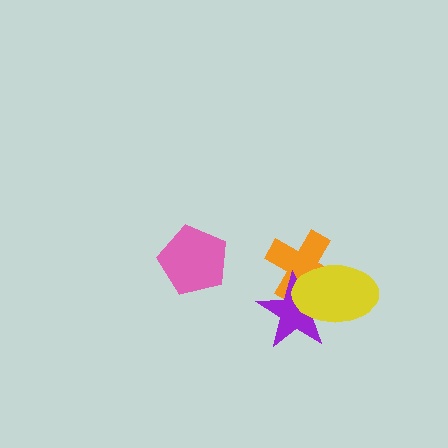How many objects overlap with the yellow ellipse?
2 objects overlap with the yellow ellipse.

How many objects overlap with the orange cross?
2 objects overlap with the orange cross.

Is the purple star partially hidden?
Yes, it is partially covered by another shape.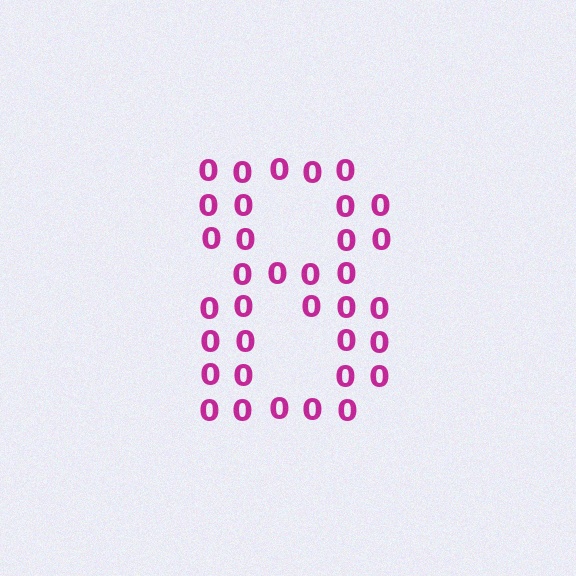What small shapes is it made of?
It is made of small digit 0's.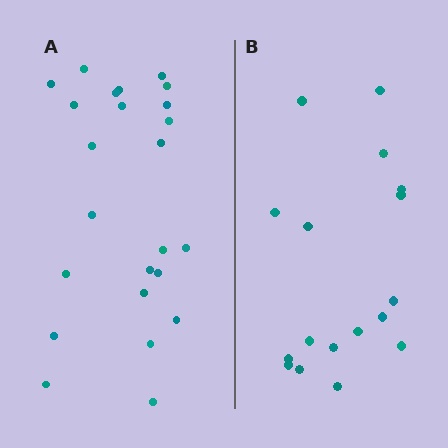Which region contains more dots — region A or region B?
Region A (the left region) has more dots.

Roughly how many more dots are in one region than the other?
Region A has roughly 8 or so more dots than region B.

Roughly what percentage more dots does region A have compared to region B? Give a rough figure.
About 40% more.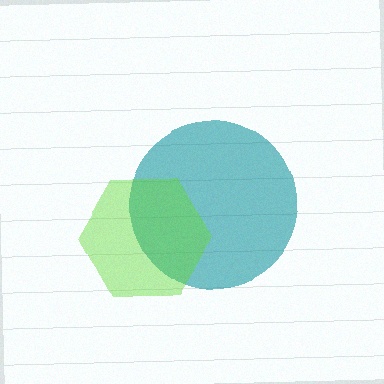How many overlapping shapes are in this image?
There are 2 overlapping shapes in the image.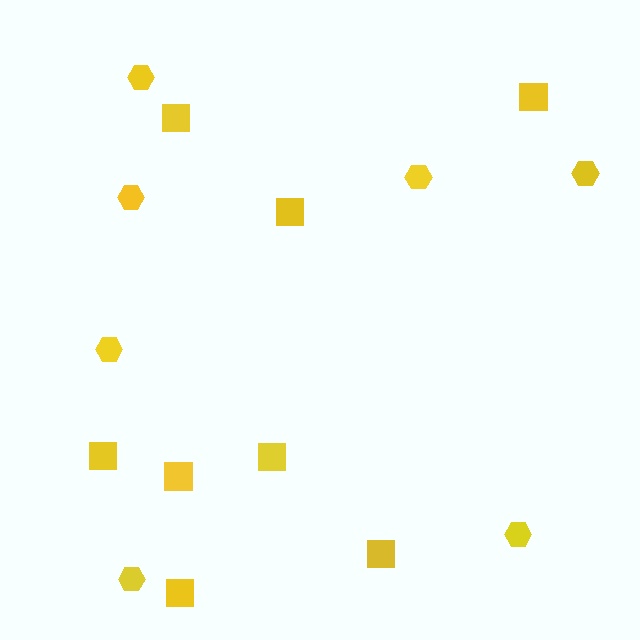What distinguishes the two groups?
There are 2 groups: one group of squares (8) and one group of hexagons (7).